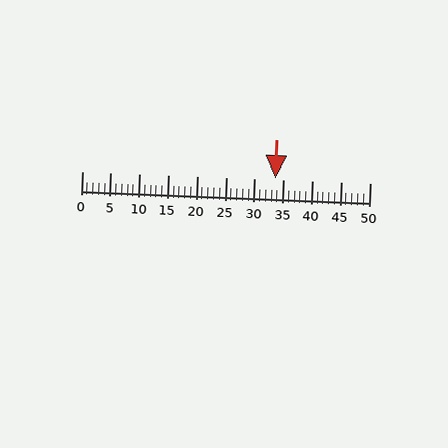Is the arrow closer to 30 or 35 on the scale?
The arrow is closer to 35.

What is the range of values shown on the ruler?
The ruler shows values from 0 to 50.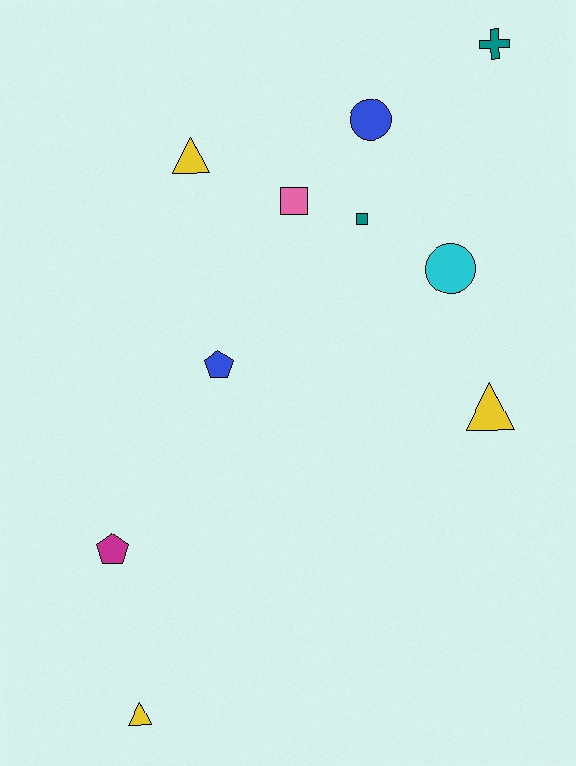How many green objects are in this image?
There are no green objects.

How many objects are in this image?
There are 10 objects.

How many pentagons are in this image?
There are 2 pentagons.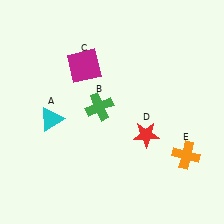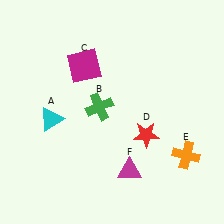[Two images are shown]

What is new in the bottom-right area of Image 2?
A magenta triangle (F) was added in the bottom-right area of Image 2.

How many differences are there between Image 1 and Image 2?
There is 1 difference between the two images.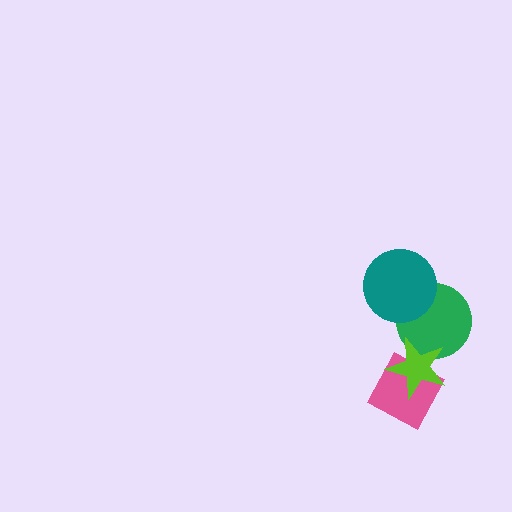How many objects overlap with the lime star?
2 objects overlap with the lime star.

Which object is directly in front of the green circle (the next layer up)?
The teal circle is directly in front of the green circle.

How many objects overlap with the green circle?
2 objects overlap with the green circle.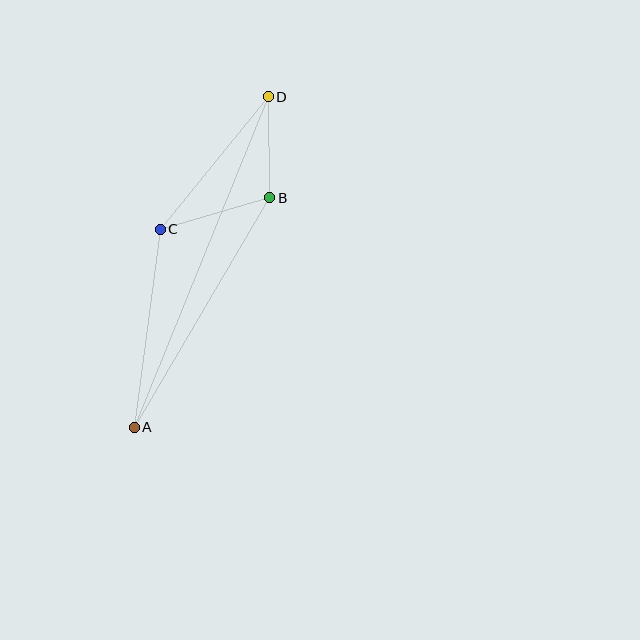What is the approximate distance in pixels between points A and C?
The distance between A and C is approximately 200 pixels.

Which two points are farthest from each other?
Points A and D are farthest from each other.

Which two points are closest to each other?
Points B and D are closest to each other.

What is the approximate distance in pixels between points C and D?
The distance between C and D is approximately 171 pixels.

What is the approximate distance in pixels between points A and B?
The distance between A and B is approximately 267 pixels.